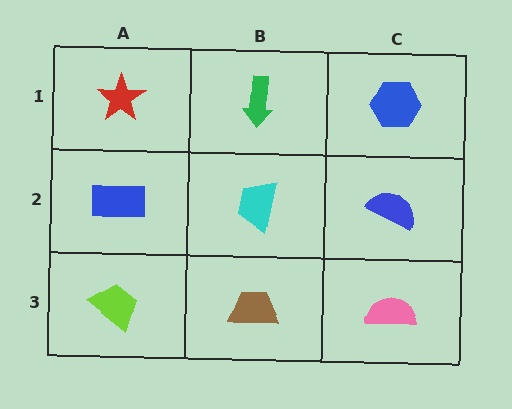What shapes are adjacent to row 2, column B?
A green arrow (row 1, column B), a brown trapezoid (row 3, column B), a blue rectangle (row 2, column A), a blue semicircle (row 2, column C).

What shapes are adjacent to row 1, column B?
A cyan trapezoid (row 2, column B), a red star (row 1, column A), a blue hexagon (row 1, column C).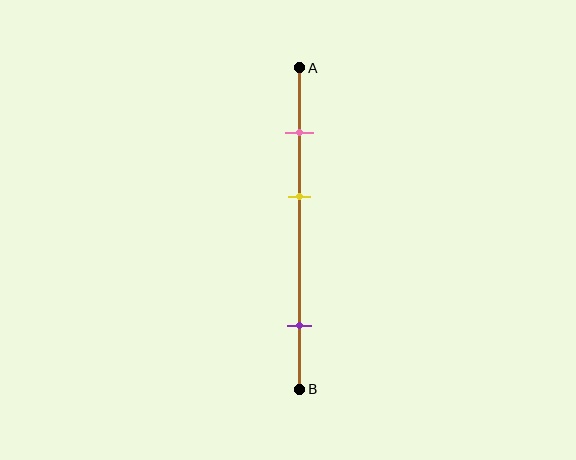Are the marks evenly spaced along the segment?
No, the marks are not evenly spaced.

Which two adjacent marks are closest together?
The pink and yellow marks are the closest adjacent pair.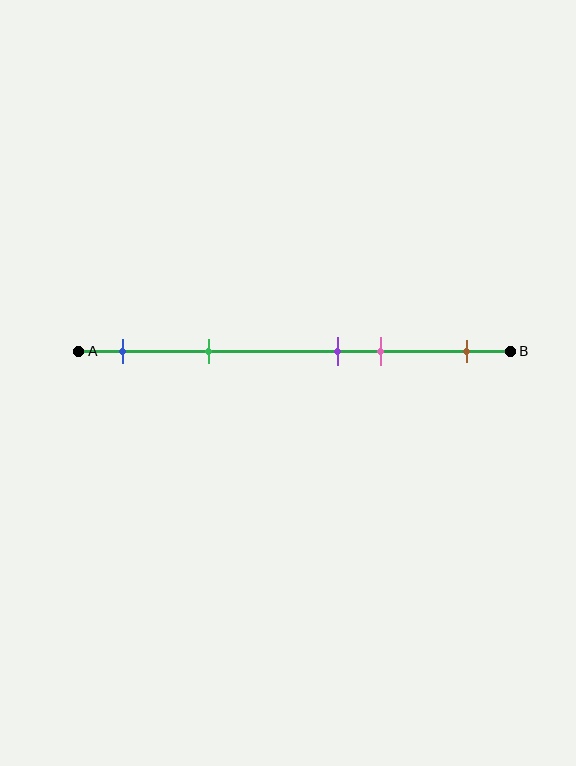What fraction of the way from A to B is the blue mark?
The blue mark is approximately 10% (0.1) of the way from A to B.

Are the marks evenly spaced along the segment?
No, the marks are not evenly spaced.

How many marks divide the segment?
There are 5 marks dividing the segment.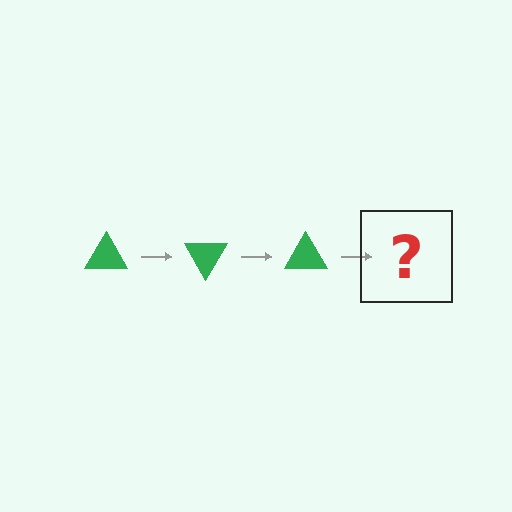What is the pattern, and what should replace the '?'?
The pattern is that the triangle rotates 60 degrees each step. The '?' should be a green triangle rotated 180 degrees.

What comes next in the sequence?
The next element should be a green triangle rotated 180 degrees.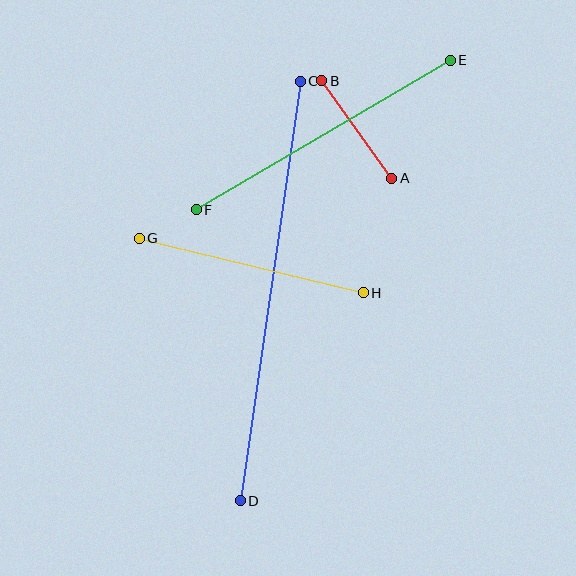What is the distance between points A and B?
The distance is approximately 120 pixels.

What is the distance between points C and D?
The distance is approximately 424 pixels.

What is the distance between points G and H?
The distance is approximately 231 pixels.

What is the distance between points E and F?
The distance is approximately 294 pixels.